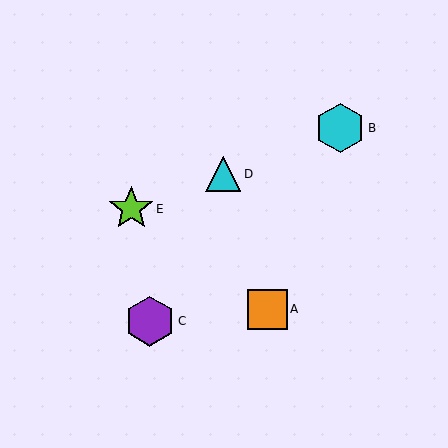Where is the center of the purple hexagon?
The center of the purple hexagon is at (150, 321).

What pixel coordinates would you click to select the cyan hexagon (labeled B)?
Click at (340, 128) to select the cyan hexagon B.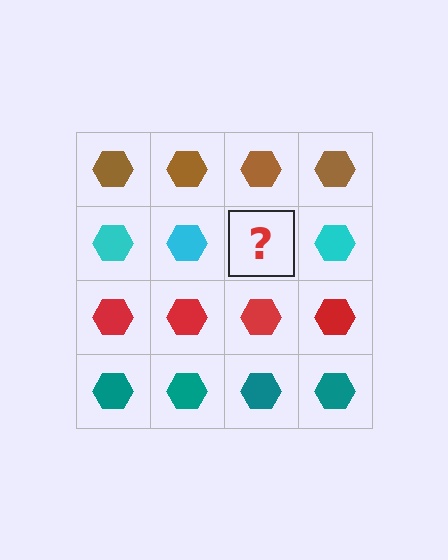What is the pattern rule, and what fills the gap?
The rule is that each row has a consistent color. The gap should be filled with a cyan hexagon.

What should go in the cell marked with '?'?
The missing cell should contain a cyan hexagon.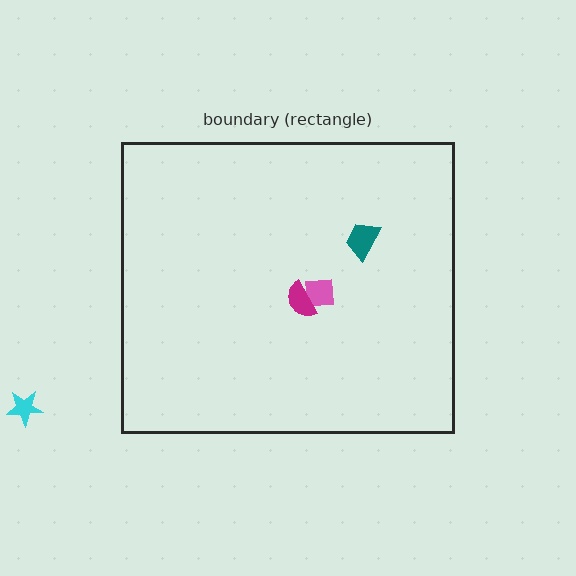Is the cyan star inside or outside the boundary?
Outside.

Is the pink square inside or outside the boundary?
Inside.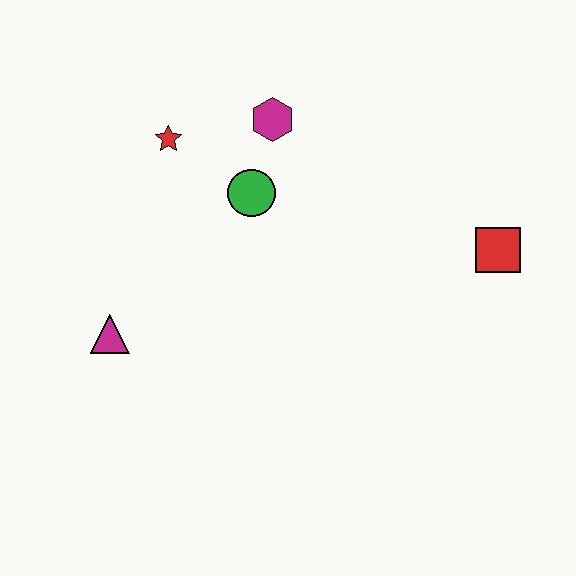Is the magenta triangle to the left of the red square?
Yes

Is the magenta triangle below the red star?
Yes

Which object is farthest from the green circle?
The red square is farthest from the green circle.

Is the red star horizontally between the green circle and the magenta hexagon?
No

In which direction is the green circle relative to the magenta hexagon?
The green circle is below the magenta hexagon.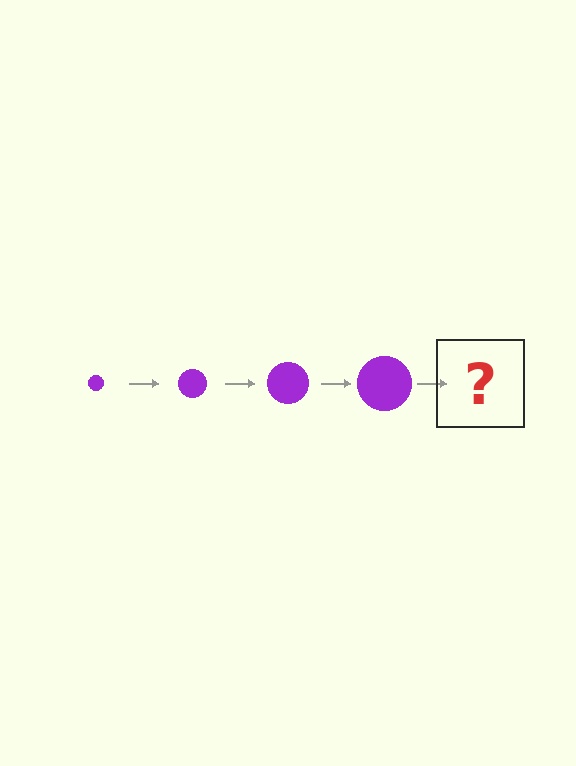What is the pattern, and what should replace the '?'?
The pattern is that the circle gets progressively larger each step. The '?' should be a purple circle, larger than the previous one.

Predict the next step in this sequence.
The next step is a purple circle, larger than the previous one.